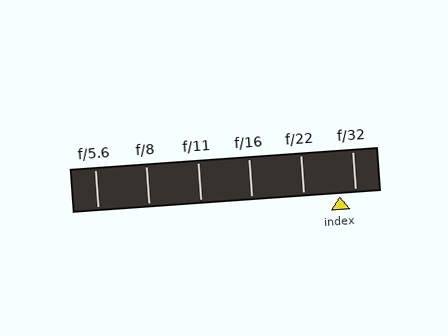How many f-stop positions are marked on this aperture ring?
There are 6 f-stop positions marked.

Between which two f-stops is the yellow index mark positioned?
The index mark is between f/22 and f/32.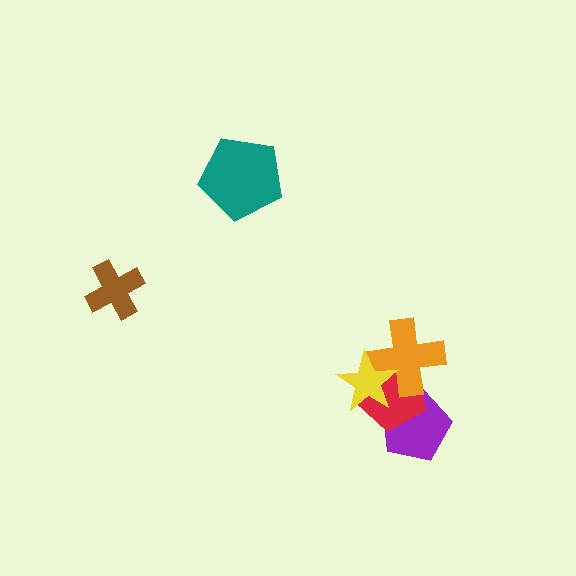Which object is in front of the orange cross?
The yellow star is in front of the orange cross.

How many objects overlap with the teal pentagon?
0 objects overlap with the teal pentagon.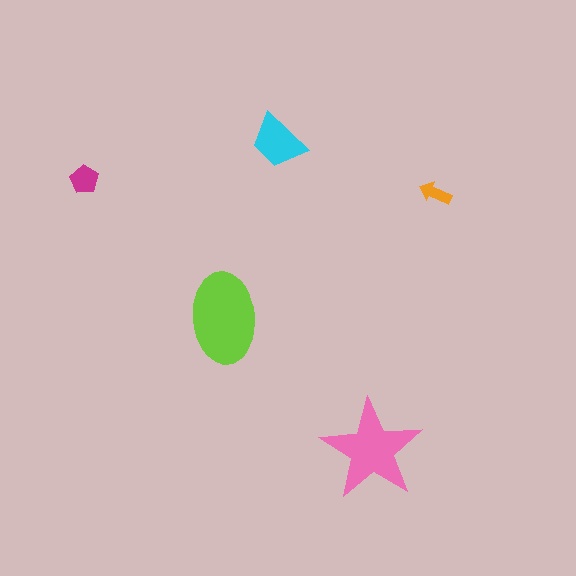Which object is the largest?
The lime ellipse.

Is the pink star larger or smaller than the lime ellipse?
Smaller.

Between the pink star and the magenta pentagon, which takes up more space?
The pink star.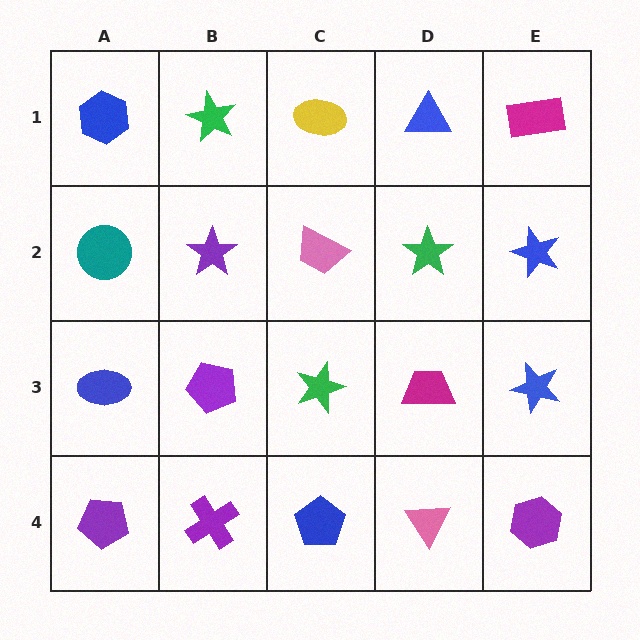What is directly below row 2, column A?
A blue ellipse.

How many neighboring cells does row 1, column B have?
3.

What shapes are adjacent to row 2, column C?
A yellow ellipse (row 1, column C), a green star (row 3, column C), a purple star (row 2, column B), a green star (row 2, column D).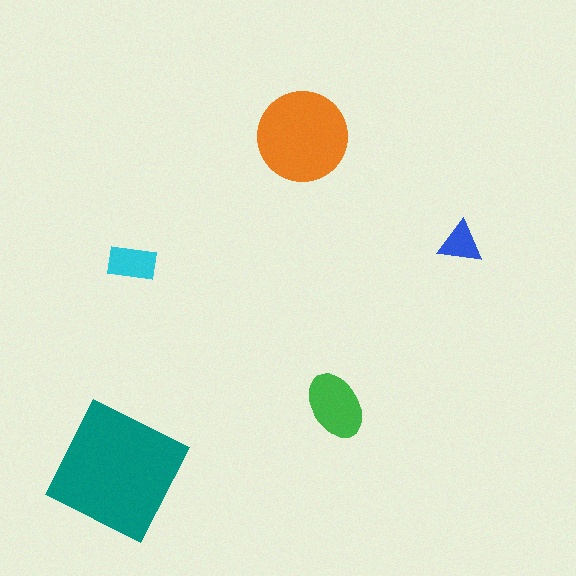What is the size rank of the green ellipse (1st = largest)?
3rd.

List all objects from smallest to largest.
The blue triangle, the cyan rectangle, the green ellipse, the orange circle, the teal square.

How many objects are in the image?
There are 5 objects in the image.